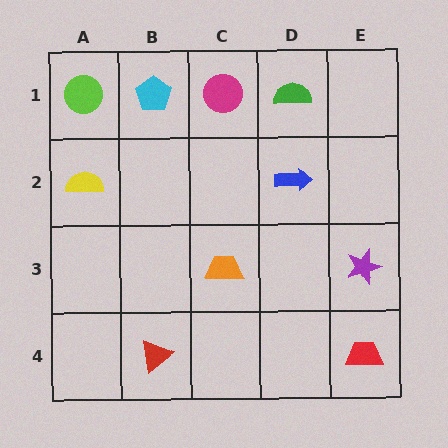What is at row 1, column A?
A lime circle.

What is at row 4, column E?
A red trapezoid.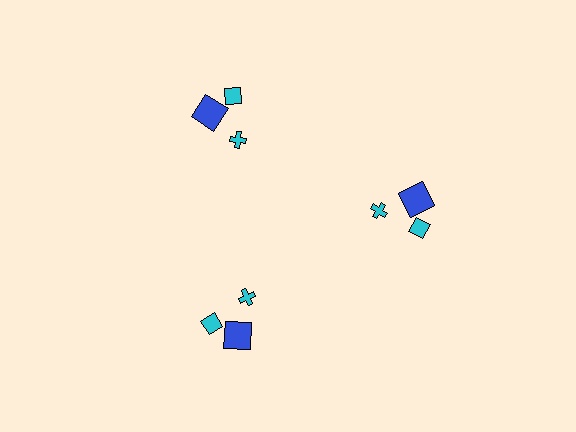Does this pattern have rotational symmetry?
Yes, this pattern has 3-fold rotational symmetry. It looks the same after rotating 120 degrees around the center.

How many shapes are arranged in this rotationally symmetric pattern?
There are 9 shapes, arranged in 3 groups of 3.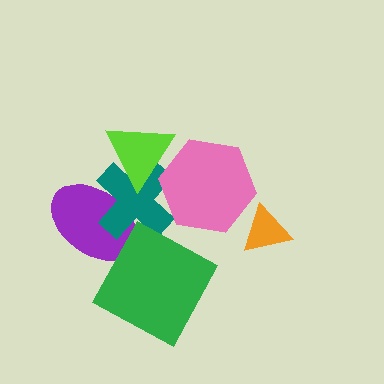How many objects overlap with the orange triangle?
0 objects overlap with the orange triangle.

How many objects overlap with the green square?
0 objects overlap with the green square.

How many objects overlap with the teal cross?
3 objects overlap with the teal cross.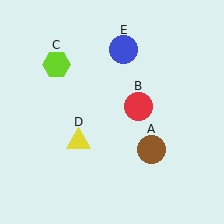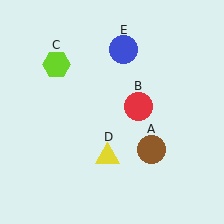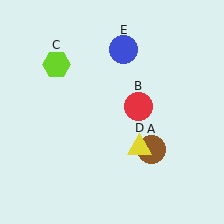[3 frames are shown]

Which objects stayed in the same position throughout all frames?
Brown circle (object A) and red circle (object B) and lime hexagon (object C) and blue circle (object E) remained stationary.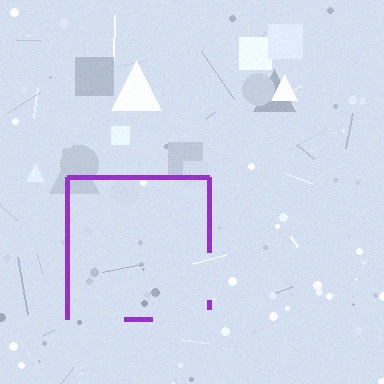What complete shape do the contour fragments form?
The contour fragments form a square.